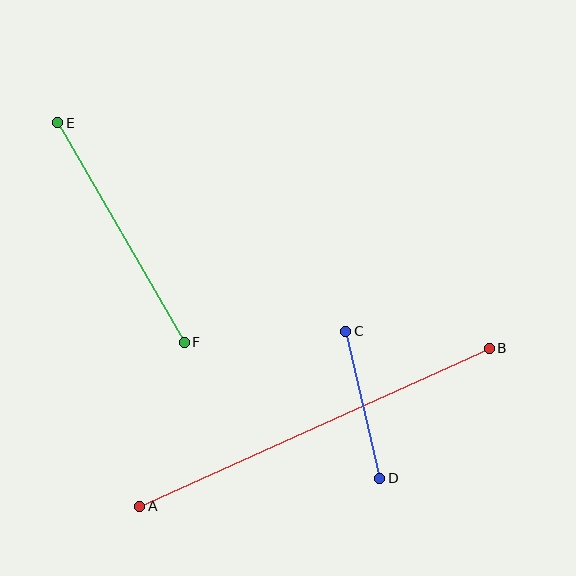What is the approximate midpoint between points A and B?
The midpoint is at approximately (314, 427) pixels.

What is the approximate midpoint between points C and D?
The midpoint is at approximately (363, 405) pixels.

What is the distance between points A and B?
The distance is approximately 384 pixels.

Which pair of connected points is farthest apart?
Points A and B are farthest apart.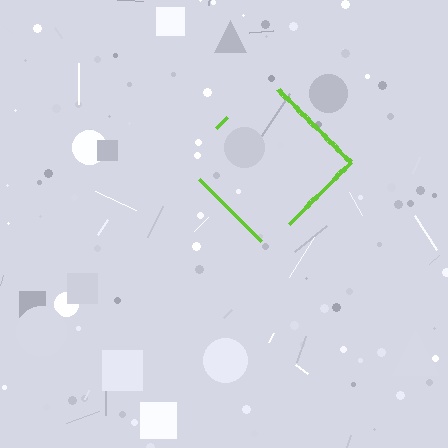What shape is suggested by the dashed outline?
The dashed outline suggests a diamond.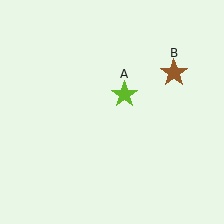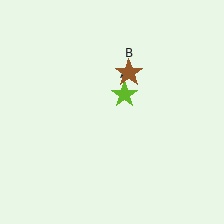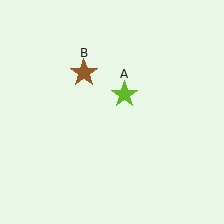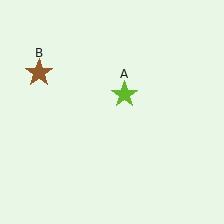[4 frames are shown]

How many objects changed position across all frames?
1 object changed position: brown star (object B).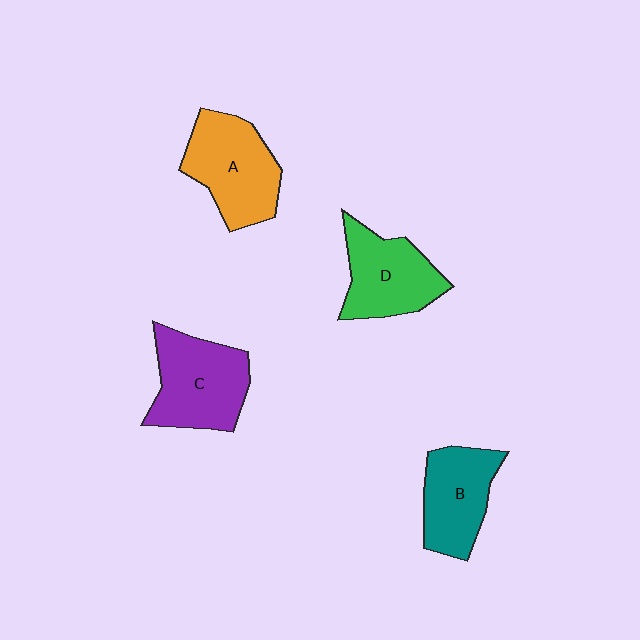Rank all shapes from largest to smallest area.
From largest to smallest: C (purple), A (orange), D (green), B (teal).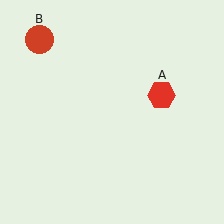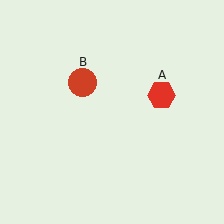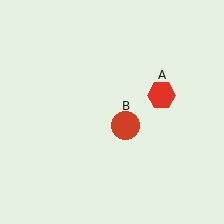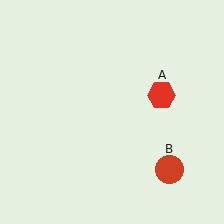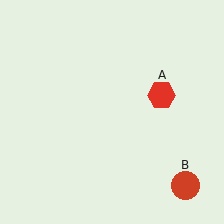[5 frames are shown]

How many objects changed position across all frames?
1 object changed position: red circle (object B).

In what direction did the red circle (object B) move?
The red circle (object B) moved down and to the right.